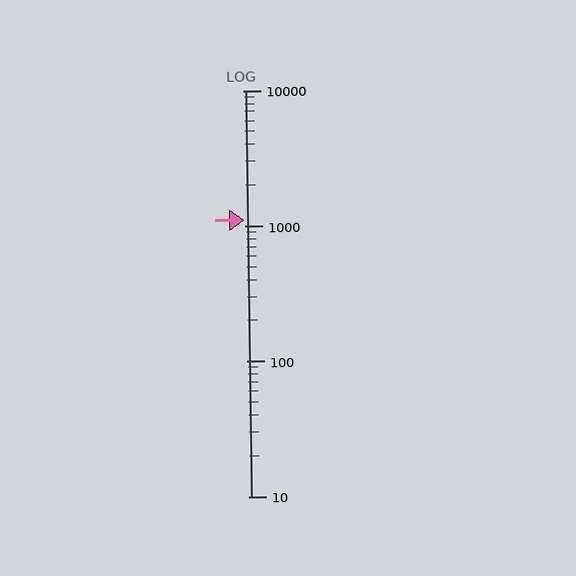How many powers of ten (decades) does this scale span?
The scale spans 3 decades, from 10 to 10000.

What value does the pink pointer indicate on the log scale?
The pointer indicates approximately 1100.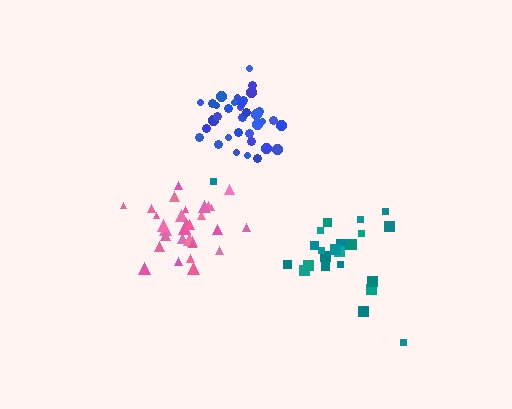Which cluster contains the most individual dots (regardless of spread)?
Blue (35).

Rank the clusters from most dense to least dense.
blue, pink, teal.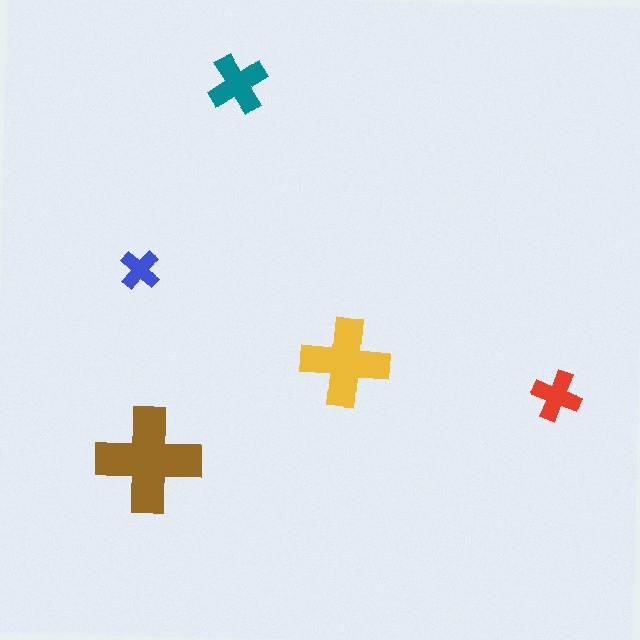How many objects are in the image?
There are 5 objects in the image.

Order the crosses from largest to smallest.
the brown one, the yellow one, the teal one, the red one, the blue one.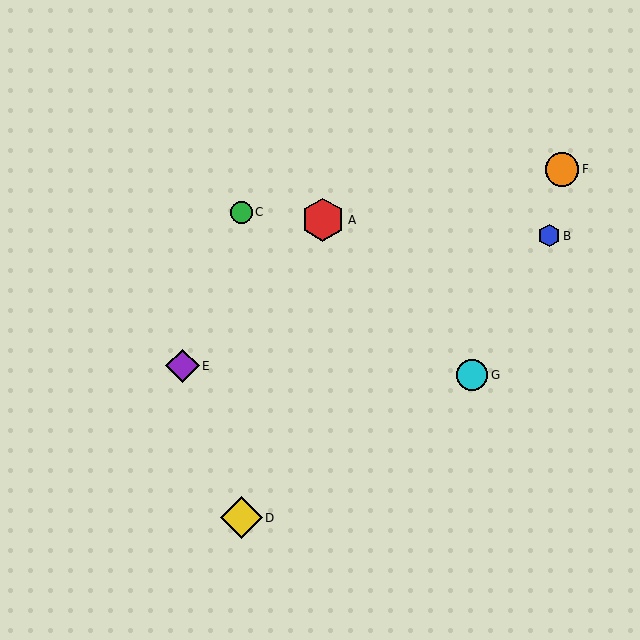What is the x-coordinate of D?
Object D is at x≈241.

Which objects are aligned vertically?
Objects C, D are aligned vertically.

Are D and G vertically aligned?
No, D is at x≈241 and G is at x≈472.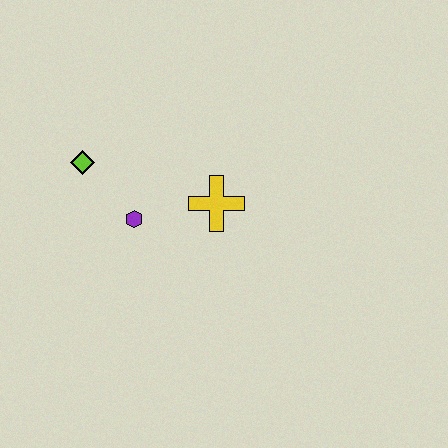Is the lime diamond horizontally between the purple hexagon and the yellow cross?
No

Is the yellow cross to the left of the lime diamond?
No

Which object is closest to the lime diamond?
The purple hexagon is closest to the lime diamond.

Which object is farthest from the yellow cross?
The lime diamond is farthest from the yellow cross.